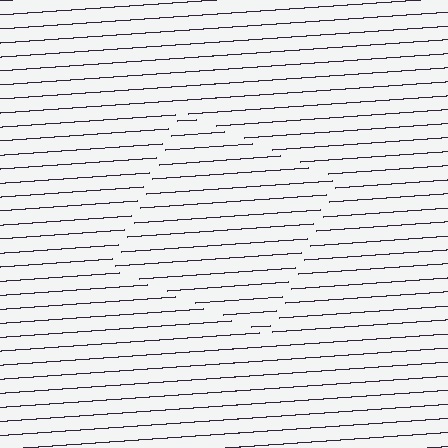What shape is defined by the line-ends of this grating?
An illusory square. The interior of the shape contains the same grating, shifted by half a period — the contour is defined by the phase discontinuity where line-ends from the inner and outer gratings abut.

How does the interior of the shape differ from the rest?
The interior of the shape contains the same grating, shifted by half a period — the contour is defined by the phase discontinuity where line-ends from the inner and outer gratings abut.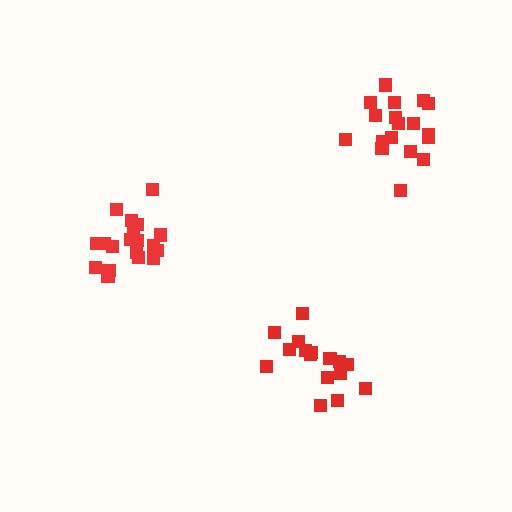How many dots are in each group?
Group 1: 16 dots, Group 2: 19 dots, Group 3: 18 dots (53 total).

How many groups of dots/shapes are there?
There are 3 groups.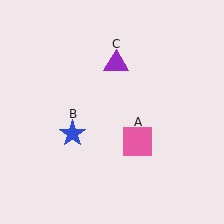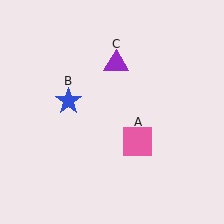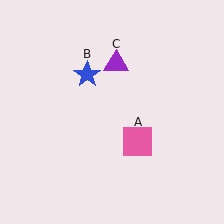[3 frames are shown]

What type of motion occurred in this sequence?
The blue star (object B) rotated clockwise around the center of the scene.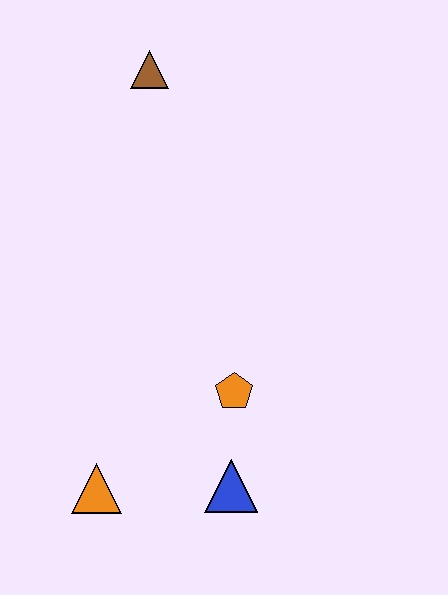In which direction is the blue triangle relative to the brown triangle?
The blue triangle is below the brown triangle.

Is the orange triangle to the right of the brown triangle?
No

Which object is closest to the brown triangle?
The orange pentagon is closest to the brown triangle.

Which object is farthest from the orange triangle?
The brown triangle is farthest from the orange triangle.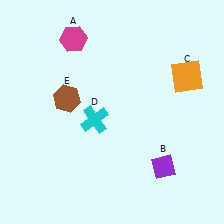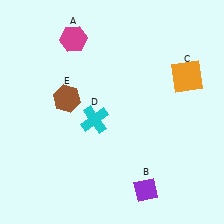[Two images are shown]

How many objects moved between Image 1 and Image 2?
1 object moved between the two images.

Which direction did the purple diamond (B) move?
The purple diamond (B) moved down.